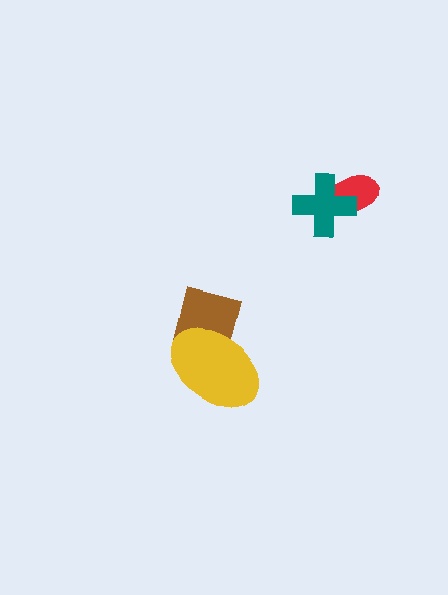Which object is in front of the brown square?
The yellow ellipse is in front of the brown square.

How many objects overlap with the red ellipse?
1 object overlaps with the red ellipse.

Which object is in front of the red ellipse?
The teal cross is in front of the red ellipse.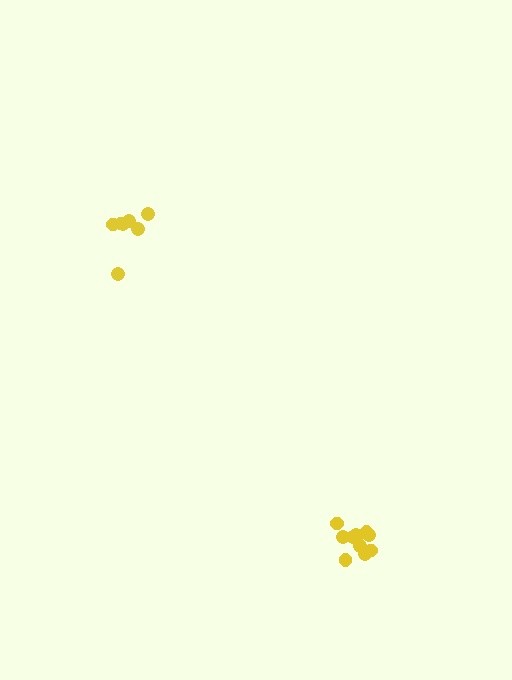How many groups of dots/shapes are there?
There are 2 groups.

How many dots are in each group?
Group 1: 7 dots, Group 2: 11 dots (18 total).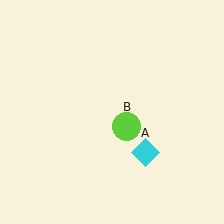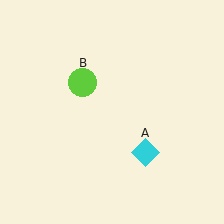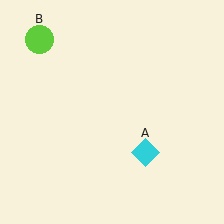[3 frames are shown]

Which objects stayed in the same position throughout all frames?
Cyan diamond (object A) remained stationary.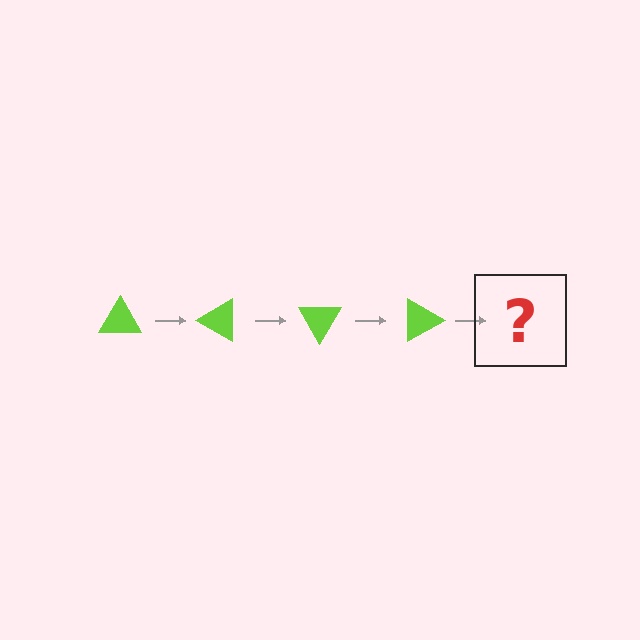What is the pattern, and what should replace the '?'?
The pattern is that the triangle rotates 30 degrees each step. The '?' should be a lime triangle rotated 120 degrees.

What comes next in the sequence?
The next element should be a lime triangle rotated 120 degrees.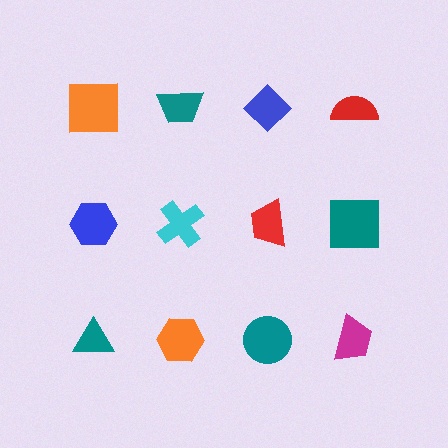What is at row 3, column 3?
A teal circle.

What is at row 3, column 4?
A magenta trapezoid.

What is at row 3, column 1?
A teal triangle.